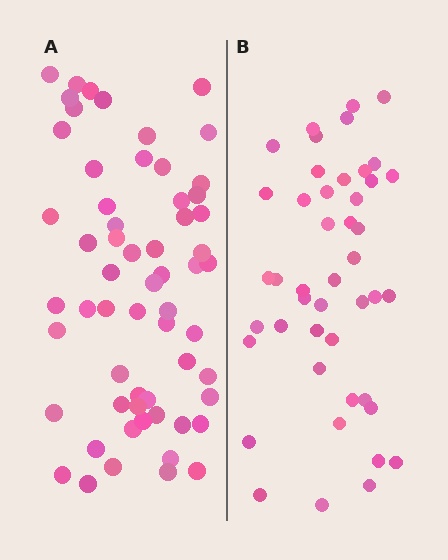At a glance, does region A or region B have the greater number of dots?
Region A (the left region) has more dots.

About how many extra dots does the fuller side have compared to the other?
Region A has approximately 15 more dots than region B.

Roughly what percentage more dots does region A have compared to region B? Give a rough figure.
About 35% more.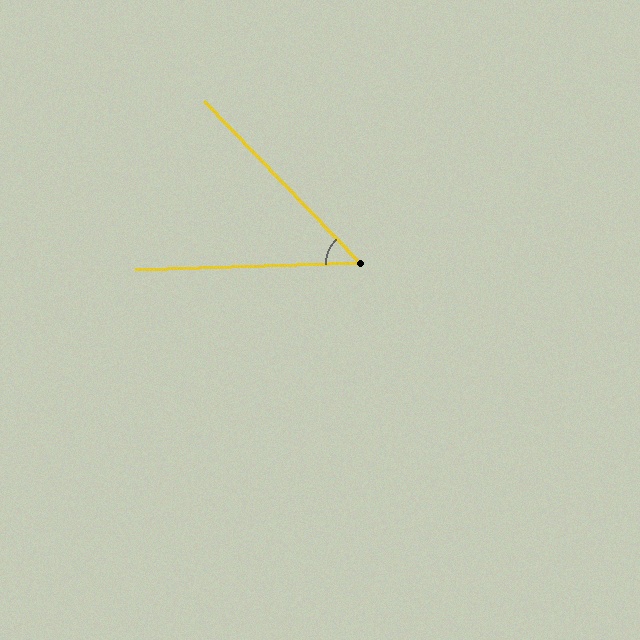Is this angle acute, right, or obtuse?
It is acute.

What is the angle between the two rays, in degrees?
Approximately 48 degrees.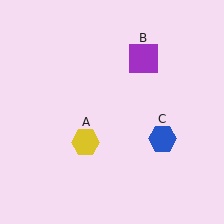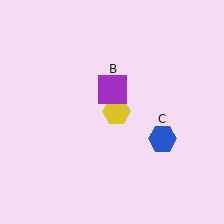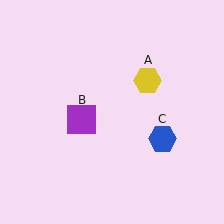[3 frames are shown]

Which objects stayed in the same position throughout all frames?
Blue hexagon (object C) remained stationary.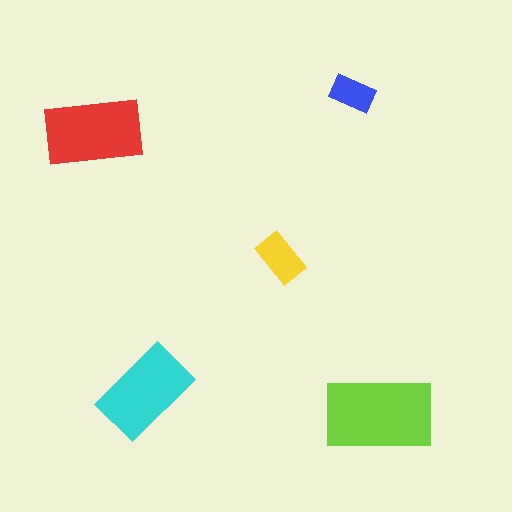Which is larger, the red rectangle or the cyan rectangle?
The red one.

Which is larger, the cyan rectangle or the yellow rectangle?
The cyan one.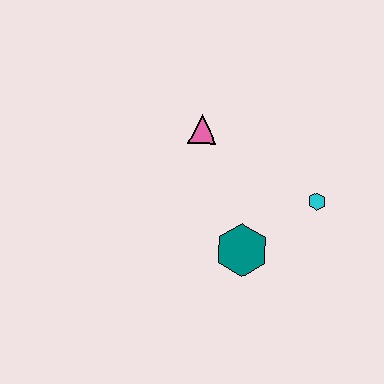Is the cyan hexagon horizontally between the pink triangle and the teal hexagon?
No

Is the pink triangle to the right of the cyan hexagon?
No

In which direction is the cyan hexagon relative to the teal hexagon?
The cyan hexagon is to the right of the teal hexagon.